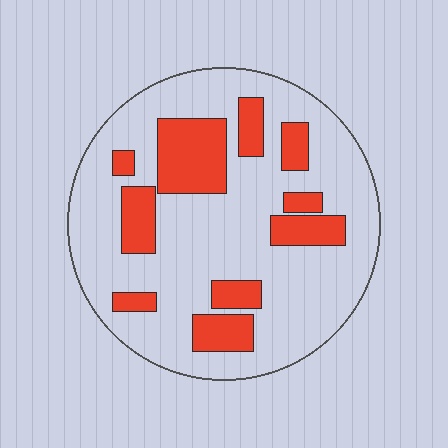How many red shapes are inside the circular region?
10.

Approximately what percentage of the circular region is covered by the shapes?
Approximately 25%.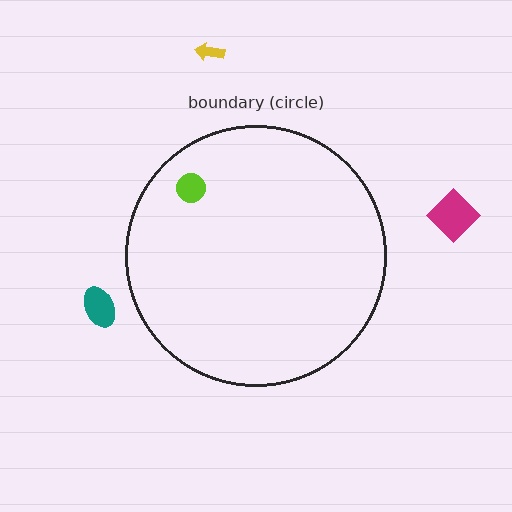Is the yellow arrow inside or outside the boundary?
Outside.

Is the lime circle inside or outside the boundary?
Inside.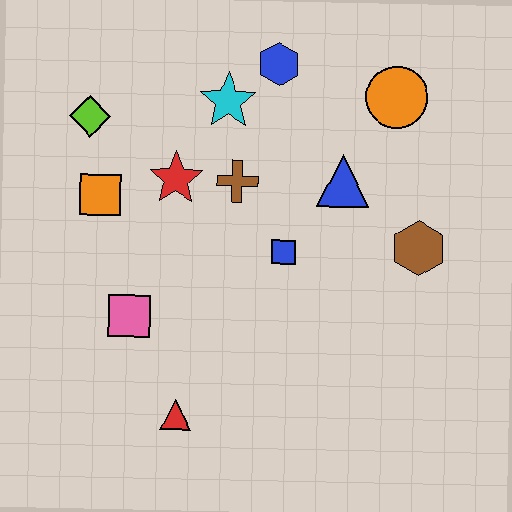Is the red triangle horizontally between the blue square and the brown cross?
No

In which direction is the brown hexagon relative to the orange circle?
The brown hexagon is below the orange circle.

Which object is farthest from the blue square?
The lime diamond is farthest from the blue square.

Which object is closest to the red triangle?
The pink square is closest to the red triangle.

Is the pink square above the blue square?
No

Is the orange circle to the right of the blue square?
Yes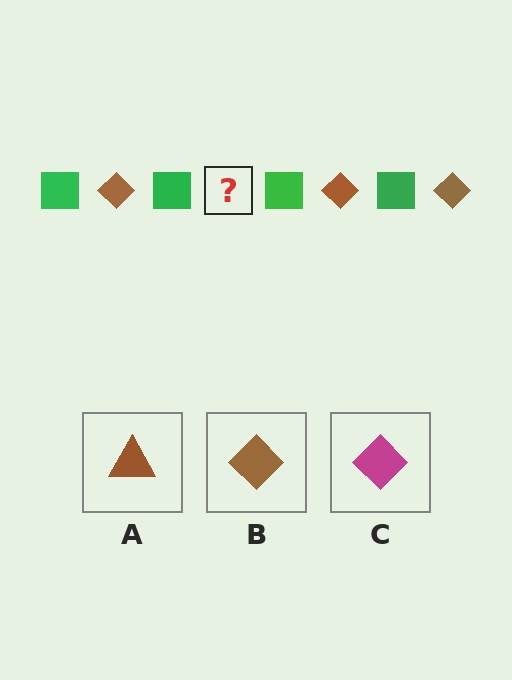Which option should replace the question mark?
Option B.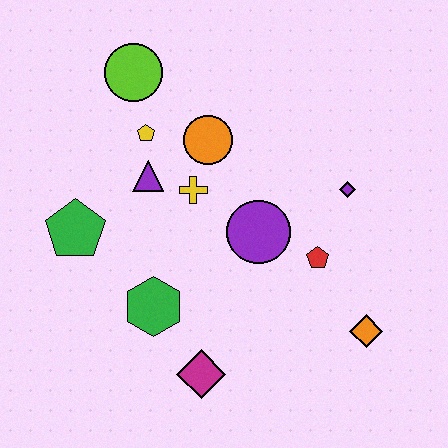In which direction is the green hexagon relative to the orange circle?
The green hexagon is below the orange circle.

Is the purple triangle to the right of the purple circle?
No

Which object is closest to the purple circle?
The red pentagon is closest to the purple circle.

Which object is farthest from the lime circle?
The orange diamond is farthest from the lime circle.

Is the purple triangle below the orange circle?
Yes